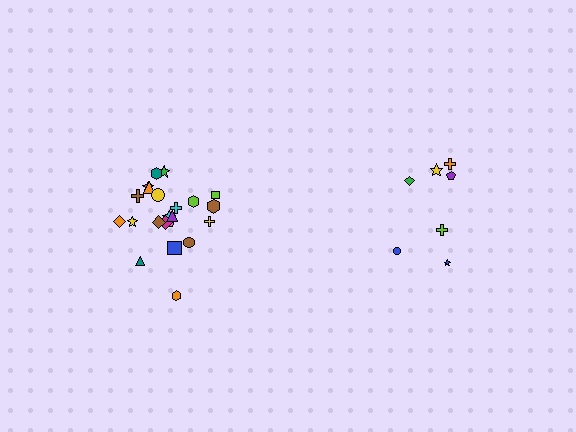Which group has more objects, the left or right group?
The left group.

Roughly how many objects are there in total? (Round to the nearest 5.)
Roughly 30 objects in total.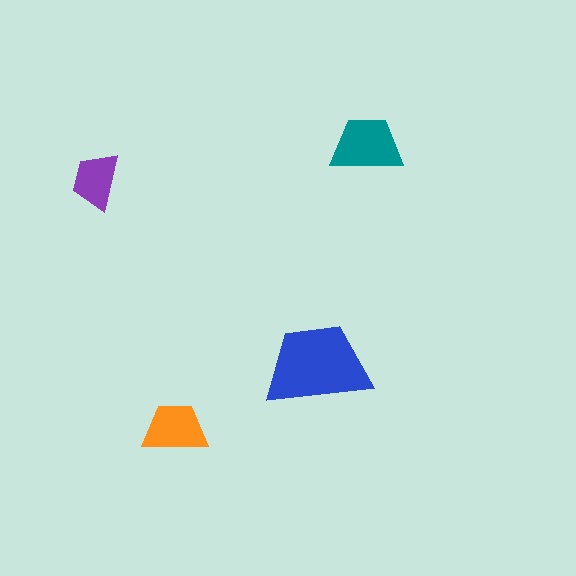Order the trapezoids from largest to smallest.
the blue one, the teal one, the orange one, the purple one.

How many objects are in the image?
There are 4 objects in the image.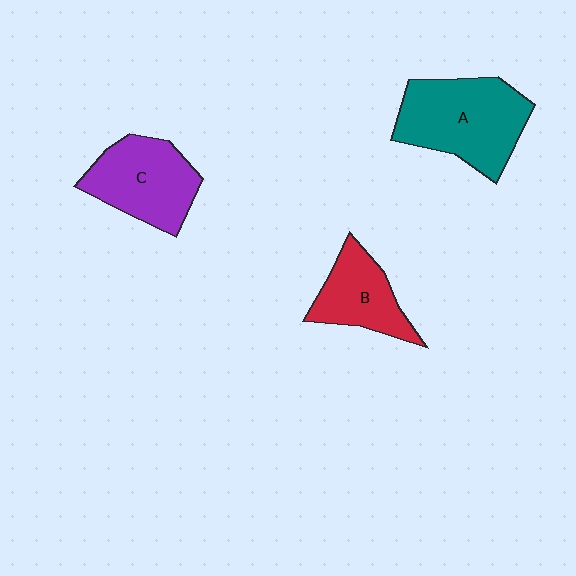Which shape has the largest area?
Shape A (teal).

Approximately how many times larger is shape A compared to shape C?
Approximately 1.3 times.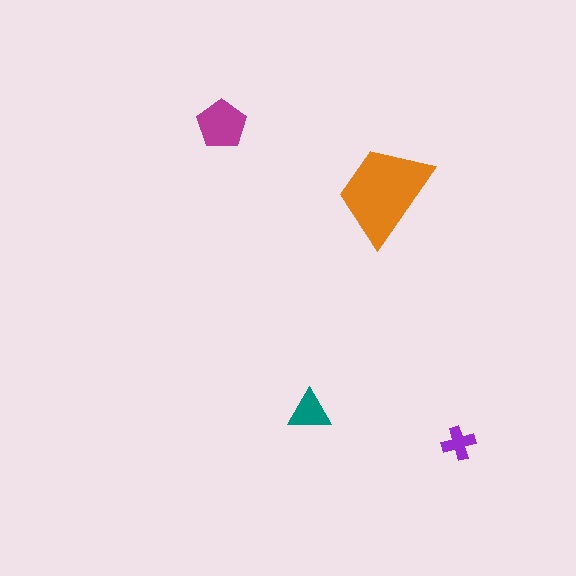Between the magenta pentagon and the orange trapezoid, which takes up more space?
The orange trapezoid.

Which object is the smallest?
The purple cross.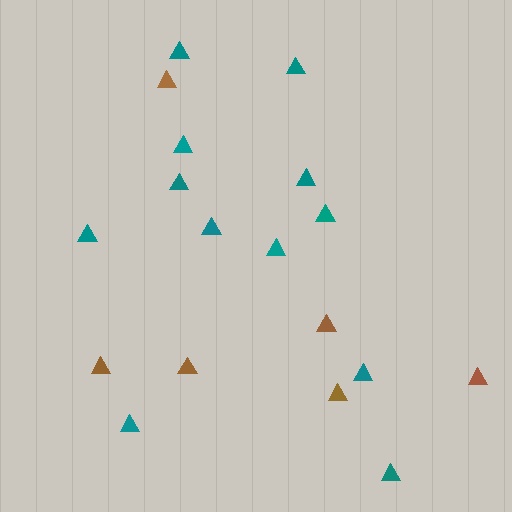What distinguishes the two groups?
There are 2 groups: one group of brown triangles (6) and one group of teal triangles (12).